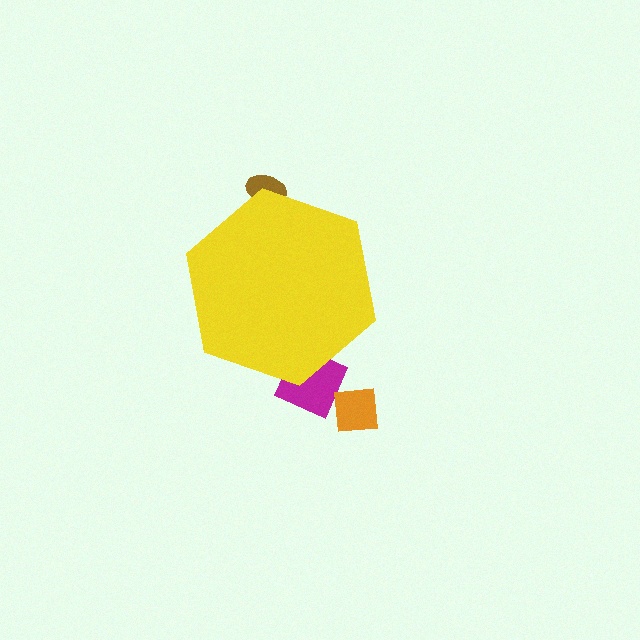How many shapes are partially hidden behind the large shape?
2 shapes are partially hidden.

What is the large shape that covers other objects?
A yellow hexagon.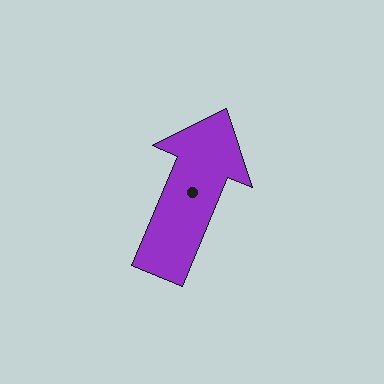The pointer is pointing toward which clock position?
Roughly 1 o'clock.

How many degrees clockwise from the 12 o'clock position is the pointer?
Approximately 23 degrees.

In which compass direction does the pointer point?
Northeast.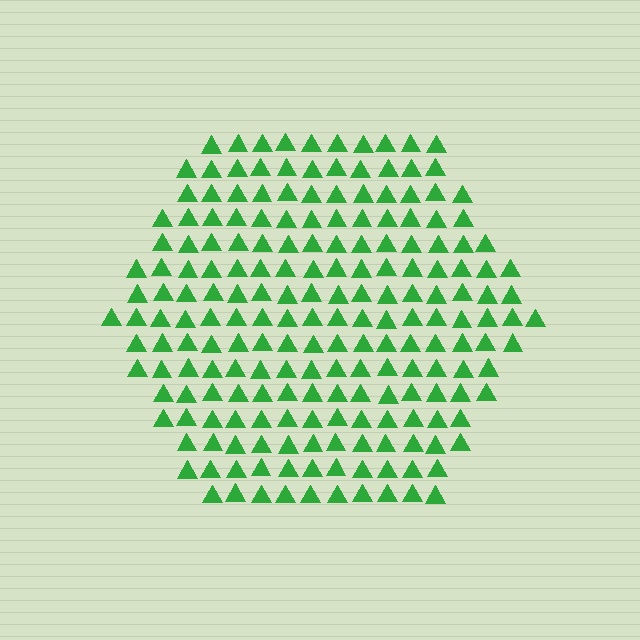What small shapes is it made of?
It is made of small triangles.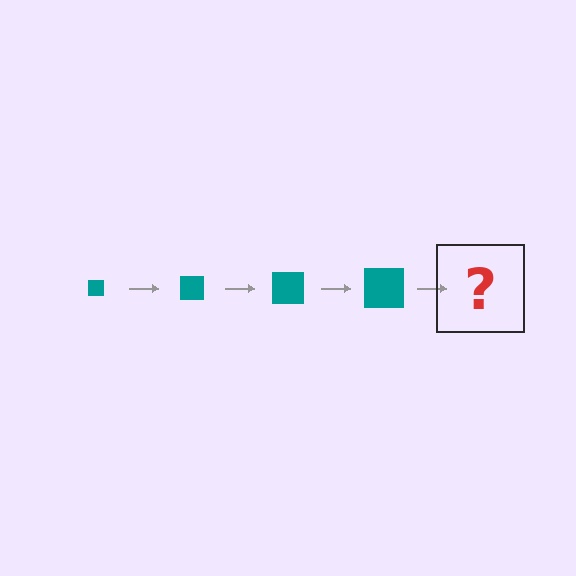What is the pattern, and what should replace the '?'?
The pattern is that the square gets progressively larger each step. The '?' should be a teal square, larger than the previous one.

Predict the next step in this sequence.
The next step is a teal square, larger than the previous one.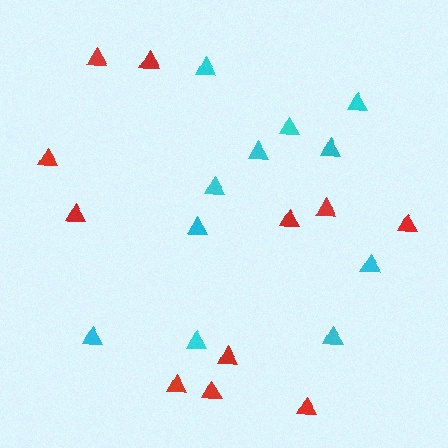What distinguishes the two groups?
There are 2 groups: one group of cyan triangles (11) and one group of red triangles (11).